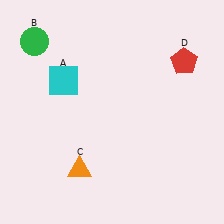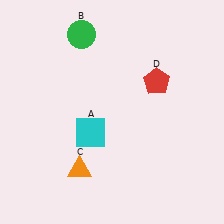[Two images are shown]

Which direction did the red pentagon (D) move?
The red pentagon (D) moved left.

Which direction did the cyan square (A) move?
The cyan square (A) moved down.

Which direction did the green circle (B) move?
The green circle (B) moved right.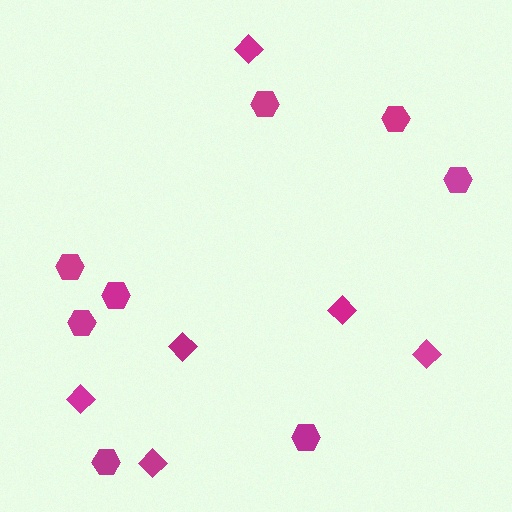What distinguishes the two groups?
There are 2 groups: one group of diamonds (6) and one group of hexagons (8).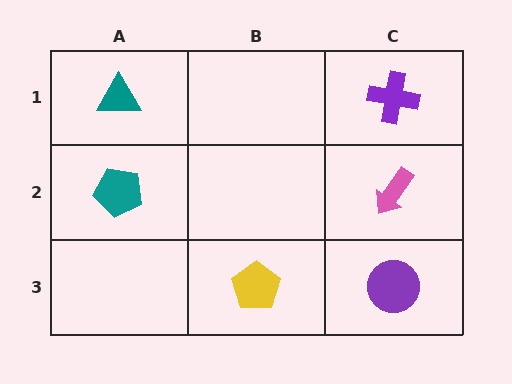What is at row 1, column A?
A teal triangle.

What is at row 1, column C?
A purple cross.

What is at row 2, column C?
A pink arrow.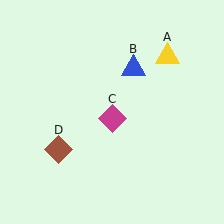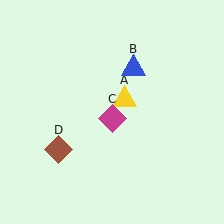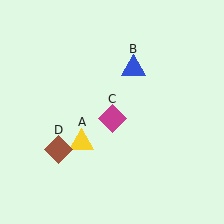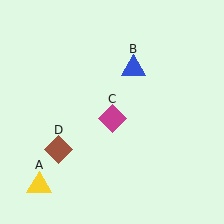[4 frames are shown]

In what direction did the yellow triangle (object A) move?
The yellow triangle (object A) moved down and to the left.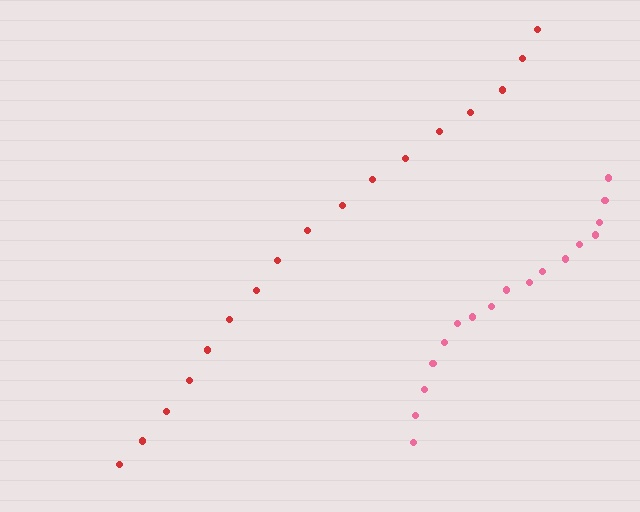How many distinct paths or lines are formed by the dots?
There are 2 distinct paths.